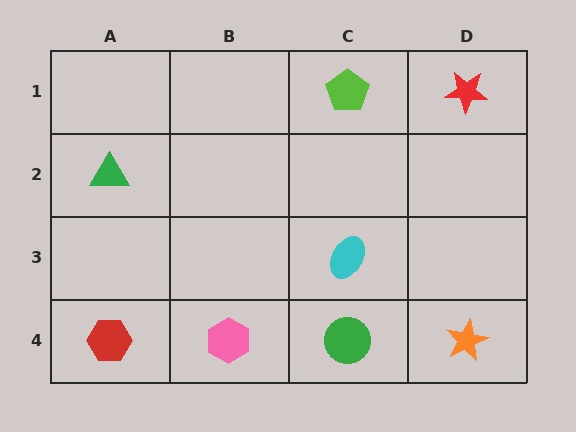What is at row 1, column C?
A lime pentagon.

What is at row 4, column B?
A pink hexagon.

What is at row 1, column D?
A red star.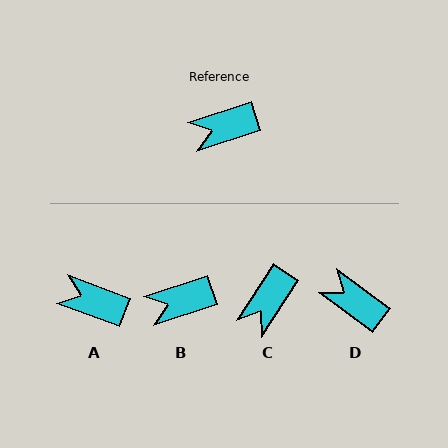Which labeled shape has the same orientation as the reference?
B.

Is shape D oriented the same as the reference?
No, it is off by about 55 degrees.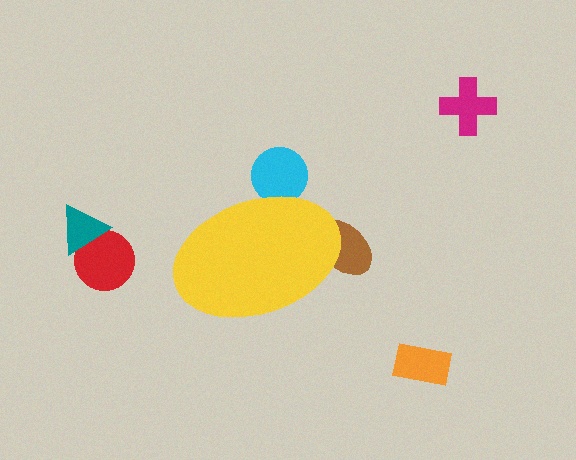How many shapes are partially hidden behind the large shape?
2 shapes are partially hidden.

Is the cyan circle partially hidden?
Yes, the cyan circle is partially hidden behind the yellow ellipse.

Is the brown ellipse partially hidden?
Yes, the brown ellipse is partially hidden behind the yellow ellipse.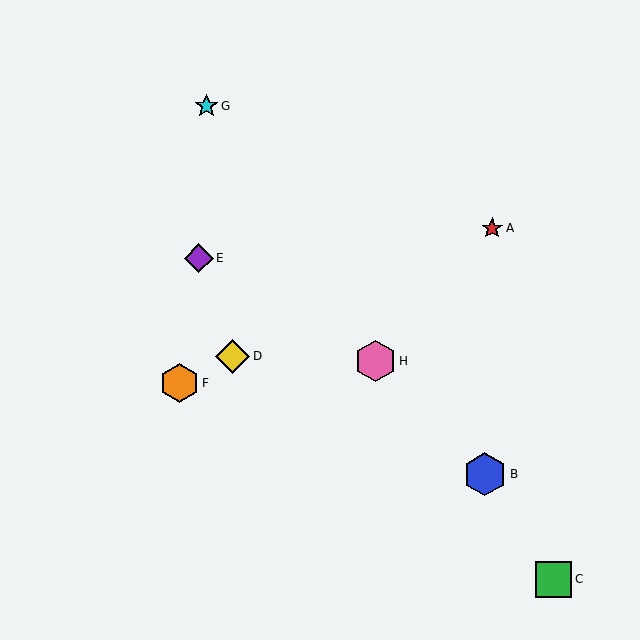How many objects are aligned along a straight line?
3 objects (A, D, F) are aligned along a straight line.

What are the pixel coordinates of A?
Object A is at (492, 228).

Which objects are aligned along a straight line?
Objects A, D, F are aligned along a straight line.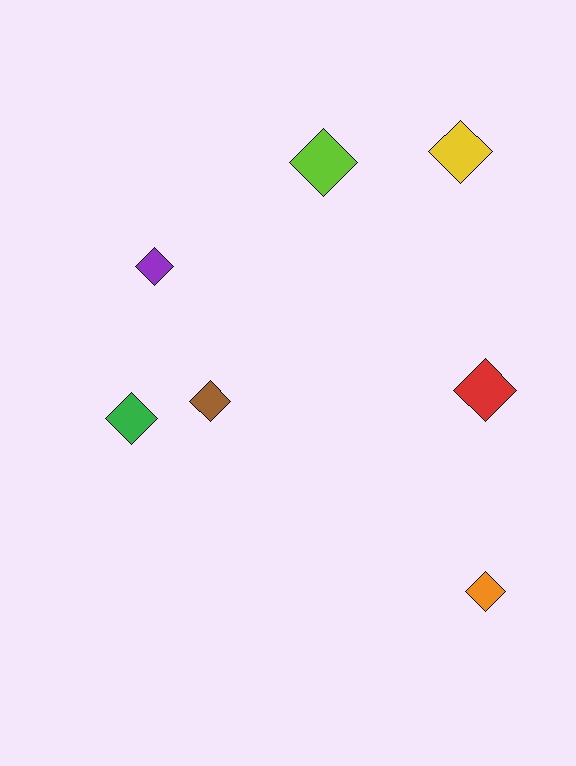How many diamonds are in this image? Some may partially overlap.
There are 7 diamonds.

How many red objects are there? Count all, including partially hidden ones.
There is 1 red object.